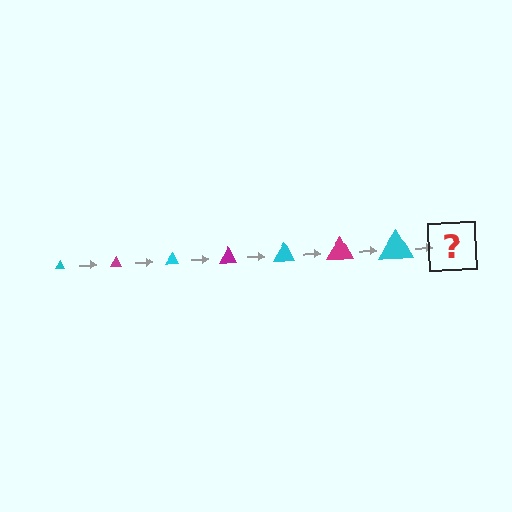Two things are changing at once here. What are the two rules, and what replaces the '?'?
The two rules are that the triangle grows larger each step and the color cycles through cyan and magenta. The '?' should be a magenta triangle, larger than the previous one.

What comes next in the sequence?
The next element should be a magenta triangle, larger than the previous one.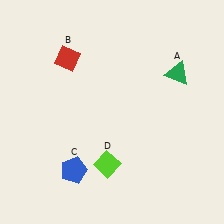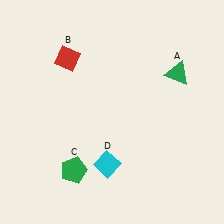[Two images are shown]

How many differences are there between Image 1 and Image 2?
There are 2 differences between the two images.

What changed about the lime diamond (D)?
In Image 1, D is lime. In Image 2, it changed to cyan.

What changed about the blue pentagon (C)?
In Image 1, C is blue. In Image 2, it changed to green.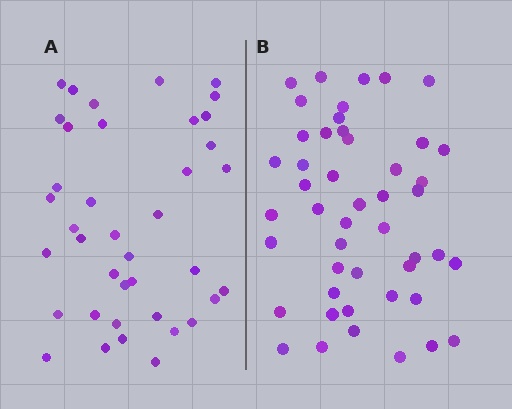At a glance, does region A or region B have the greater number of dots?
Region B (the right region) has more dots.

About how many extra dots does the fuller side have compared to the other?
Region B has roughly 8 or so more dots than region A.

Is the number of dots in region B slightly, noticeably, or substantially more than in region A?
Region B has only slightly more — the two regions are fairly close. The ratio is roughly 1.2 to 1.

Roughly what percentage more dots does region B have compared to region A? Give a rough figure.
About 20% more.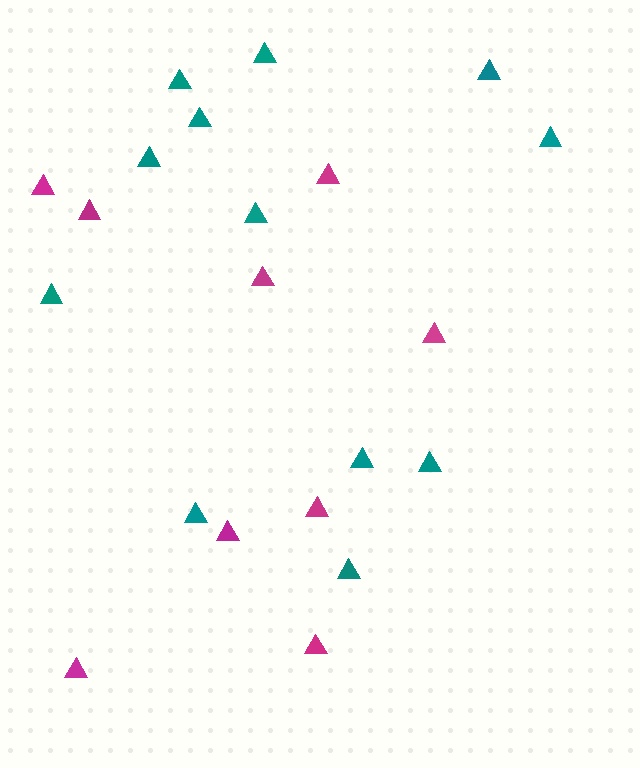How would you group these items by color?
There are 2 groups: one group of magenta triangles (9) and one group of teal triangles (12).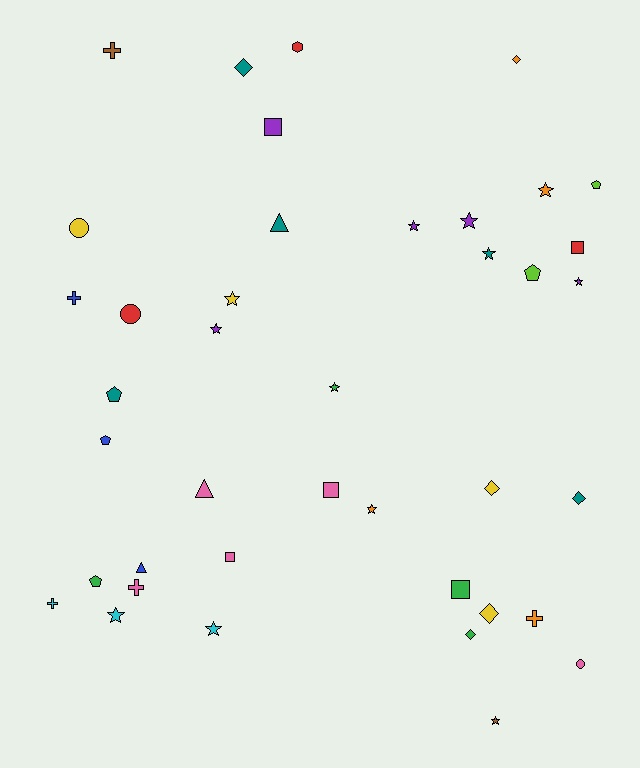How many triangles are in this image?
There are 3 triangles.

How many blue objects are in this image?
There are 3 blue objects.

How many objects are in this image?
There are 40 objects.